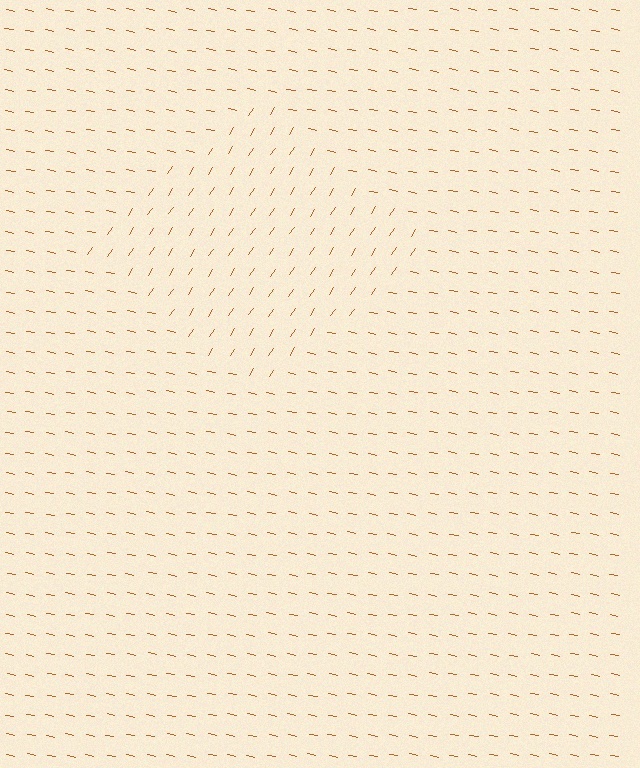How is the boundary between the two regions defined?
The boundary is defined purely by a change in line orientation (approximately 68 degrees difference). All lines are the same color and thickness.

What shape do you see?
I see a diamond.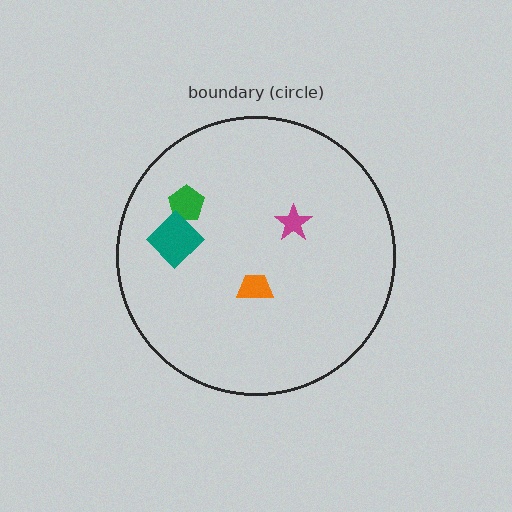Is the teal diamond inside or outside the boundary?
Inside.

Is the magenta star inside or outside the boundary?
Inside.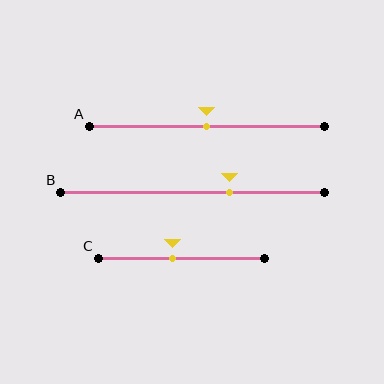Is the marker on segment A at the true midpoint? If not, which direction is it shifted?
Yes, the marker on segment A is at the true midpoint.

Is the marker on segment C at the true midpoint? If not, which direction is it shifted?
No, the marker on segment C is shifted to the left by about 6% of the segment length.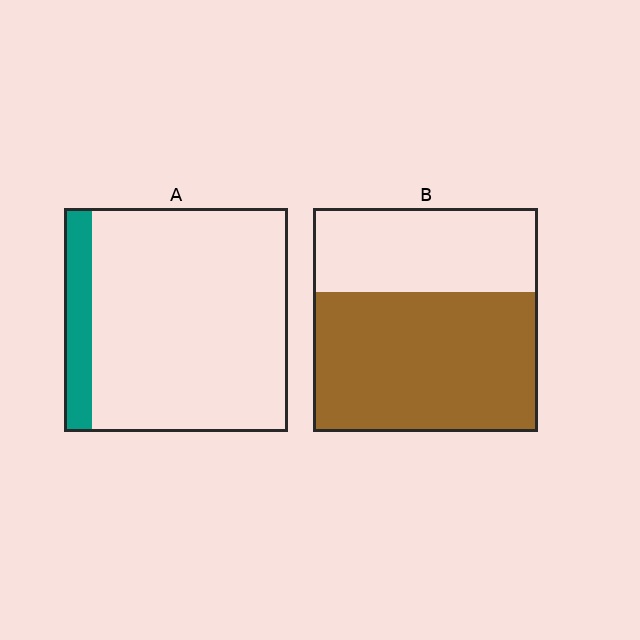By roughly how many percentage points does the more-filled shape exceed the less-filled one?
By roughly 50 percentage points (B over A).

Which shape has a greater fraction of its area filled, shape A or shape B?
Shape B.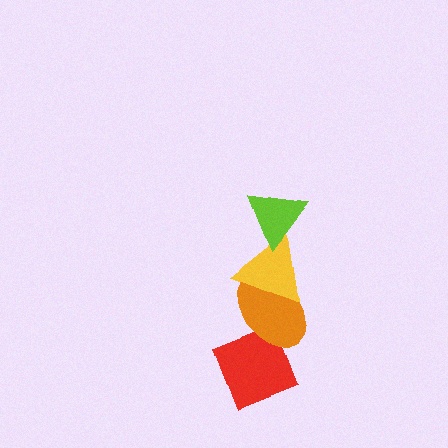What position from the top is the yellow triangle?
The yellow triangle is 2nd from the top.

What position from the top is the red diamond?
The red diamond is 4th from the top.